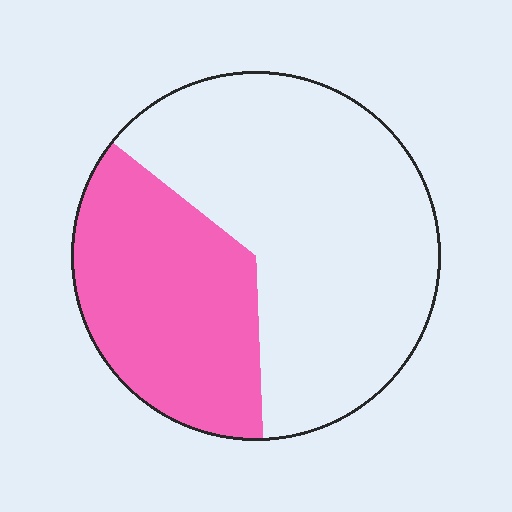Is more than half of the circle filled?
No.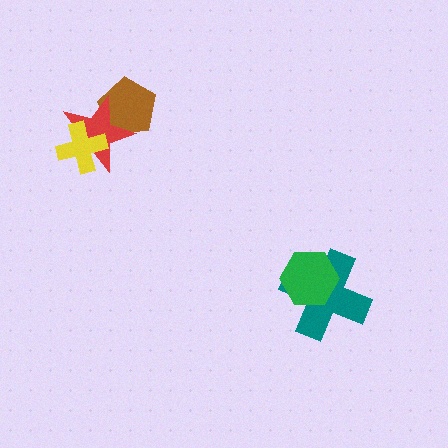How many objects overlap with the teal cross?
1 object overlaps with the teal cross.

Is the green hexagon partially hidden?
No, no other shape covers it.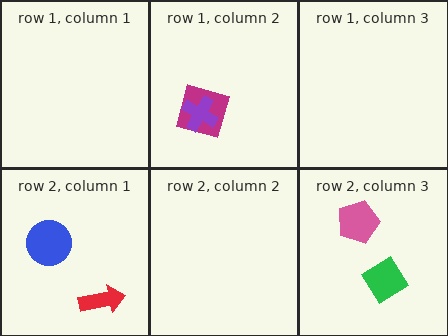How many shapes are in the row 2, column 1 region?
2.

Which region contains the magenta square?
The row 1, column 2 region.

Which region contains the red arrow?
The row 2, column 1 region.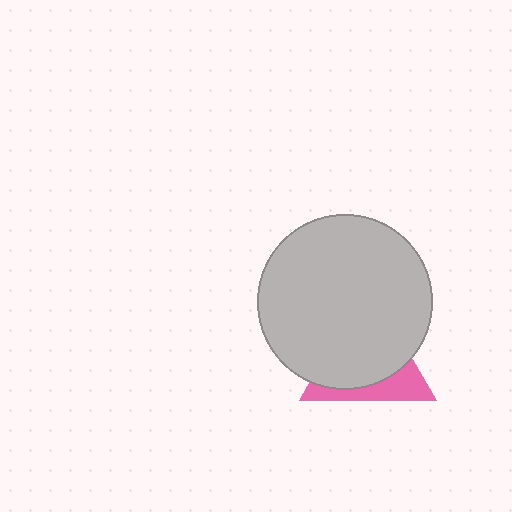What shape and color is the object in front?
The object in front is a light gray circle.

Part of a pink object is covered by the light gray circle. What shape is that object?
It is a triangle.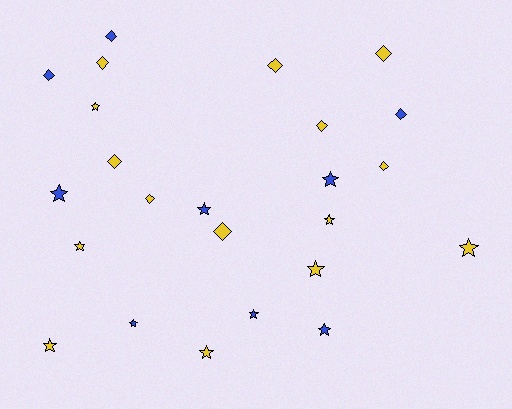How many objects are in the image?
There are 24 objects.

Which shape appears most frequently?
Star, with 13 objects.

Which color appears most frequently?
Yellow, with 15 objects.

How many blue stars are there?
There are 6 blue stars.